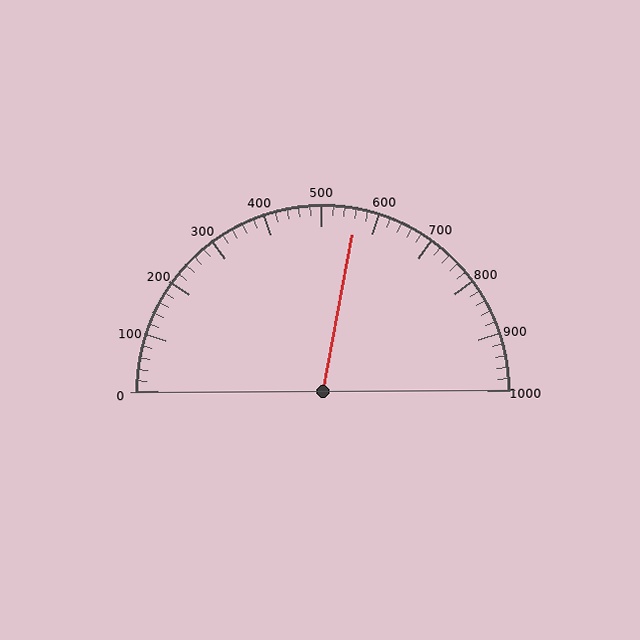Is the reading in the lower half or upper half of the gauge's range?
The reading is in the upper half of the range (0 to 1000).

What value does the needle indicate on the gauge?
The needle indicates approximately 560.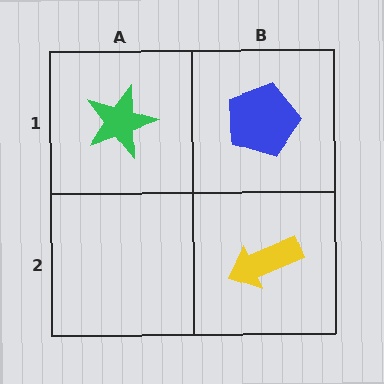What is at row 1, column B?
A blue pentagon.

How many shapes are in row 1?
2 shapes.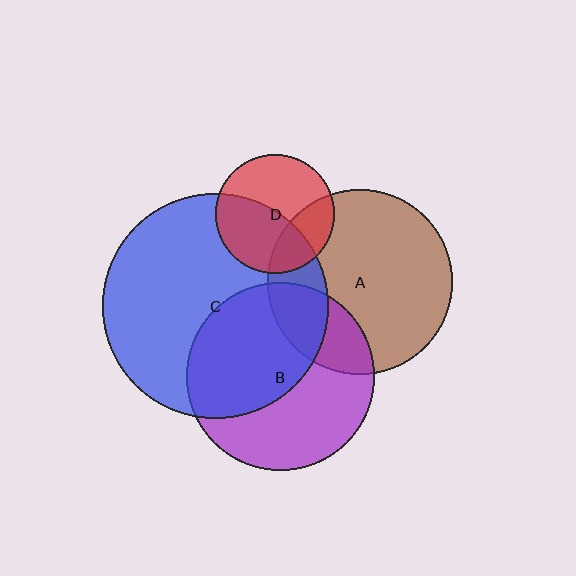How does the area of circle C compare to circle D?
Approximately 3.6 times.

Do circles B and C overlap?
Yes.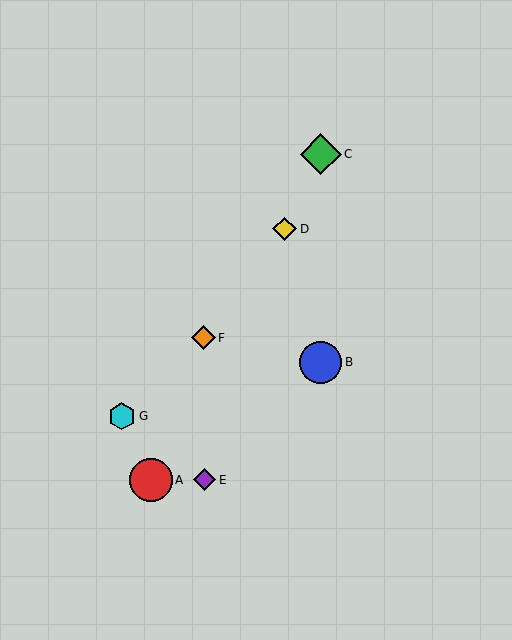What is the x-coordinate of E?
Object E is at x≈204.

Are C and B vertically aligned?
Yes, both are at x≈321.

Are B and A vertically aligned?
No, B is at x≈321 and A is at x≈151.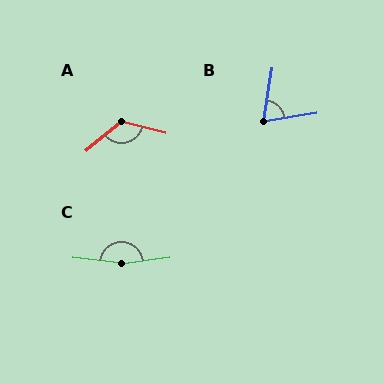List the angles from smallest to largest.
B (71°), A (126°), C (166°).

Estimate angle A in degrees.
Approximately 126 degrees.